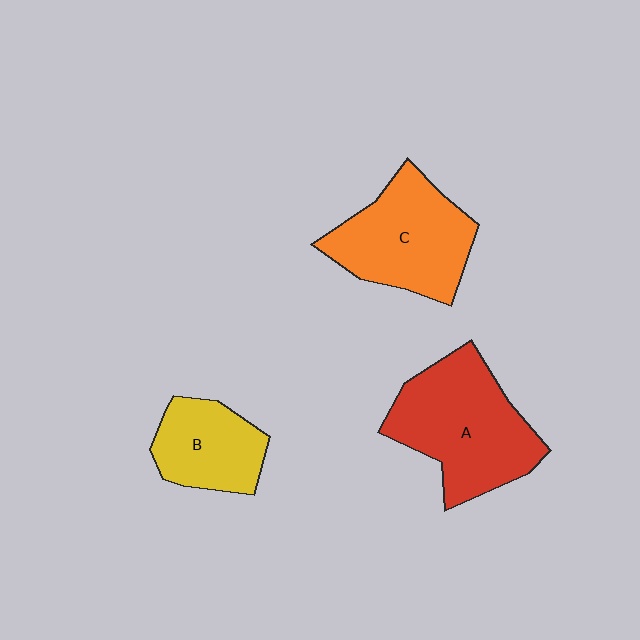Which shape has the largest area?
Shape A (red).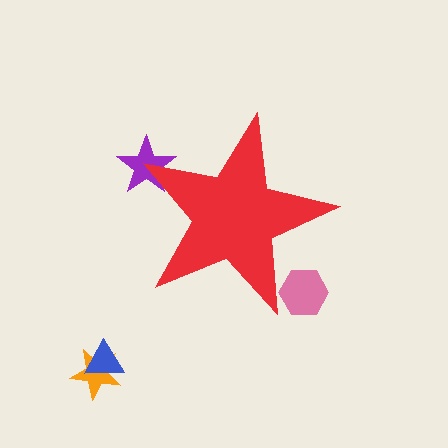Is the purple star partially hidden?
Yes, the purple star is partially hidden behind the red star.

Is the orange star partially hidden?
No, the orange star is fully visible.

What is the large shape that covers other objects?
A red star.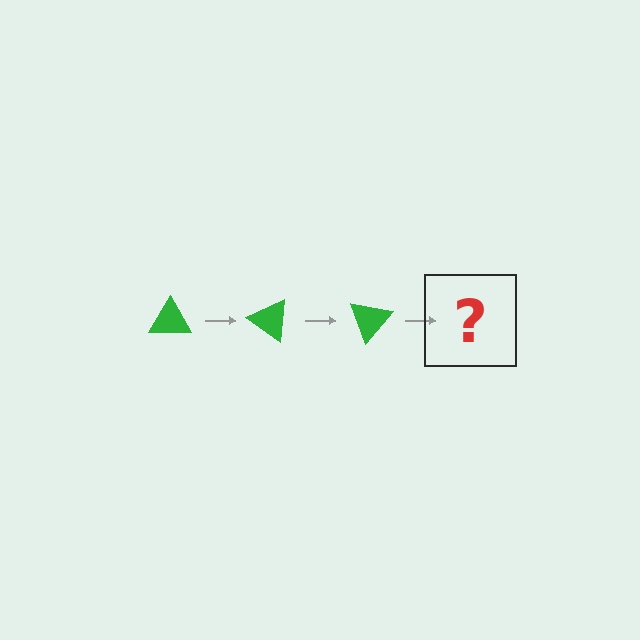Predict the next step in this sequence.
The next step is a green triangle rotated 105 degrees.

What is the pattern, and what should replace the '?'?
The pattern is that the triangle rotates 35 degrees each step. The '?' should be a green triangle rotated 105 degrees.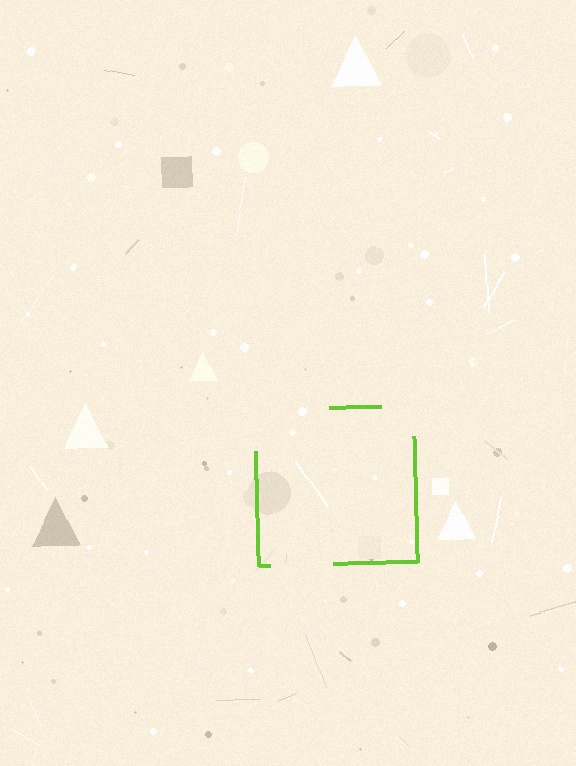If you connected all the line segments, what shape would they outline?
They would outline a square.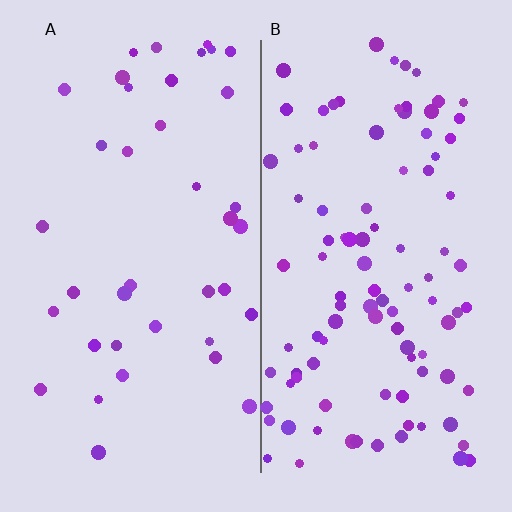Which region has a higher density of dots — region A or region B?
B (the right).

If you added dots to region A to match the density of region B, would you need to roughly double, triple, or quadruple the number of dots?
Approximately triple.